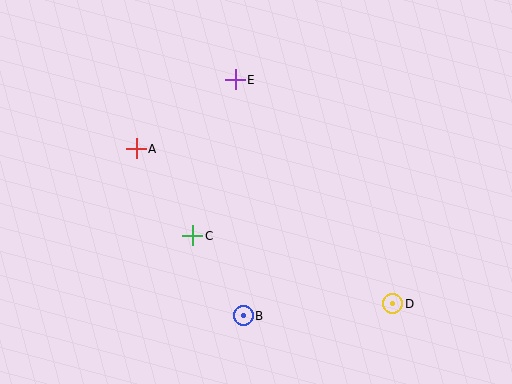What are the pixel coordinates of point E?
Point E is at (235, 80).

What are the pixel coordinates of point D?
Point D is at (393, 304).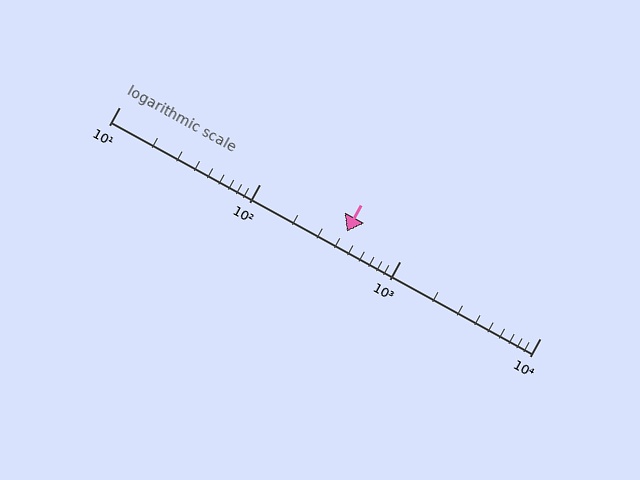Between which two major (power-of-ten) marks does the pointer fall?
The pointer is between 100 and 1000.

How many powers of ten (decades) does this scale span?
The scale spans 3 decades, from 10 to 10000.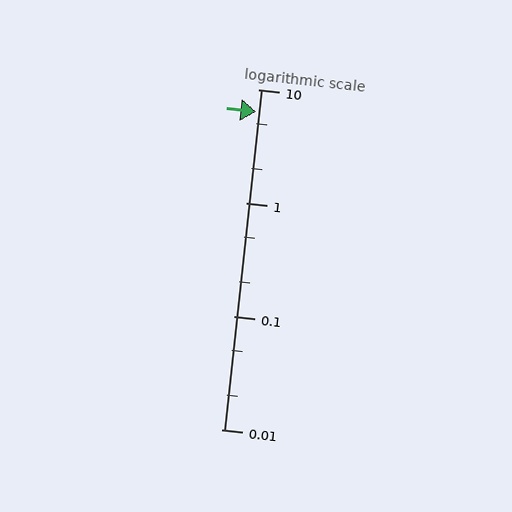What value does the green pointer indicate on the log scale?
The pointer indicates approximately 6.3.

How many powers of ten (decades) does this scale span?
The scale spans 3 decades, from 0.01 to 10.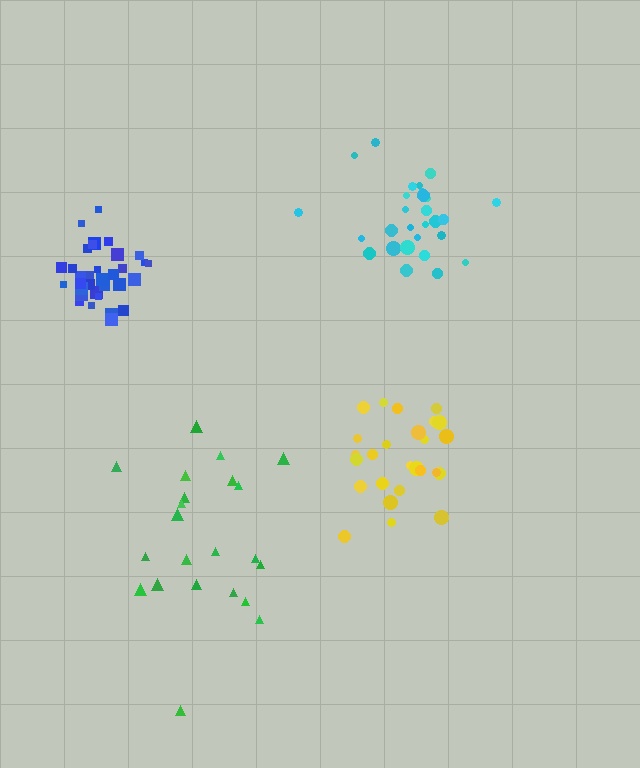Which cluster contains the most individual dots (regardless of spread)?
Blue (33).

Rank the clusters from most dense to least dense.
blue, yellow, cyan, green.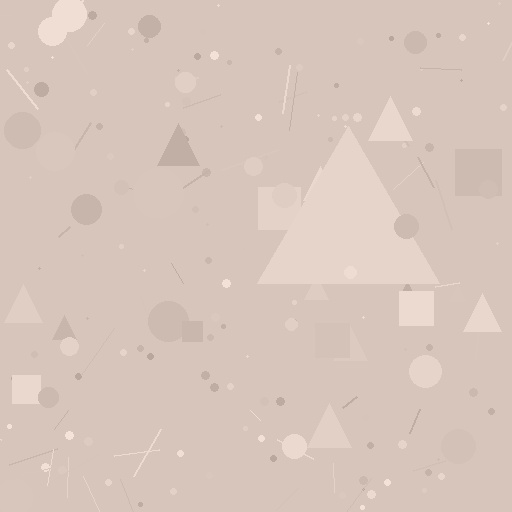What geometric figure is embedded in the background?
A triangle is embedded in the background.